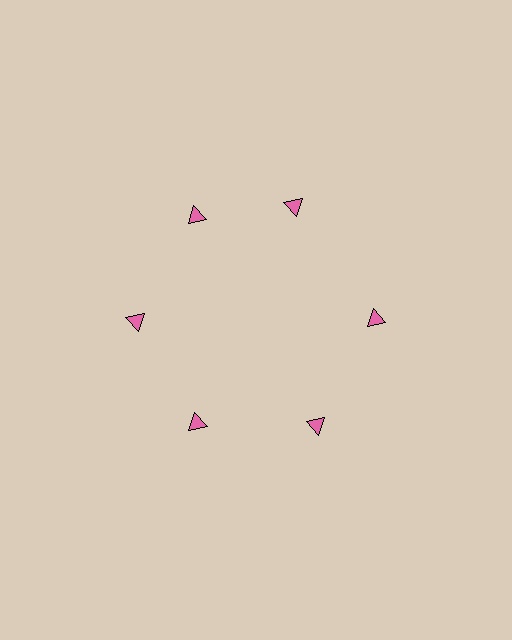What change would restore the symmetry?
The symmetry would be restored by rotating it back into even spacing with its neighbors so that all 6 triangles sit at equal angles and equal distance from the center.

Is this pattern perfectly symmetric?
No. The 6 pink triangles are arranged in a ring, but one element near the 1 o'clock position is rotated out of alignment along the ring, breaking the 6-fold rotational symmetry.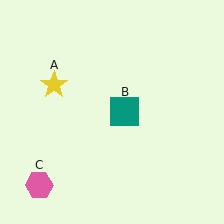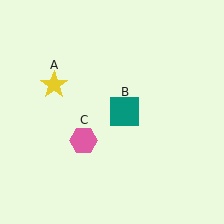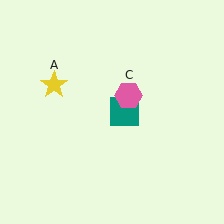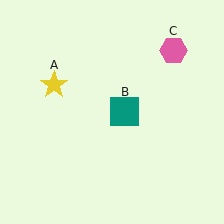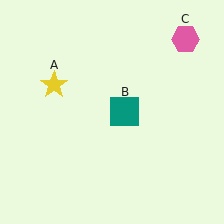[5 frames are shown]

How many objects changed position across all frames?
1 object changed position: pink hexagon (object C).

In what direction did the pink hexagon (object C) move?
The pink hexagon (object C) moved up and to the right.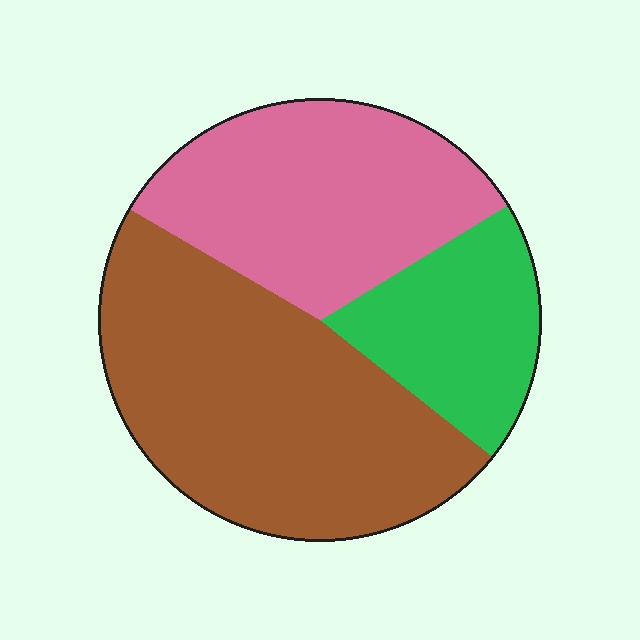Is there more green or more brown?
Brown.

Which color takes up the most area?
Brown, at roughly 50%.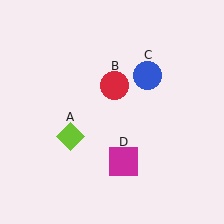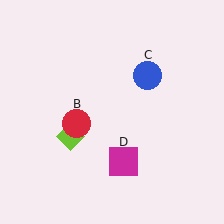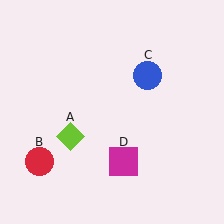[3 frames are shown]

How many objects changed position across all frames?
1 object changed position: red circle (object B).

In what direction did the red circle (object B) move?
The red circle (object B) moved down and to the left.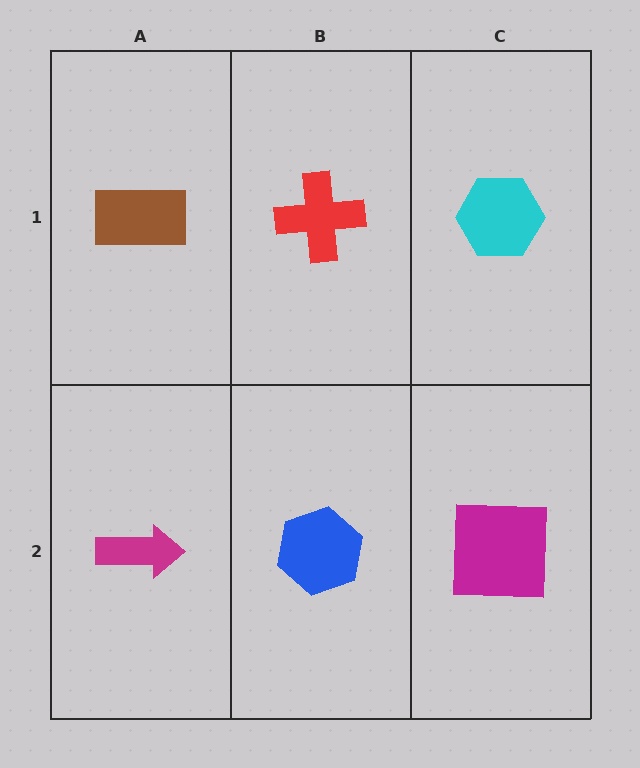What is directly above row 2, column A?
A brown rectangle.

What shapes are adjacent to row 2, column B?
A red cross (row 1, column B), a magenta arrow (row 2, column A), a magenta square (row 2, column C).